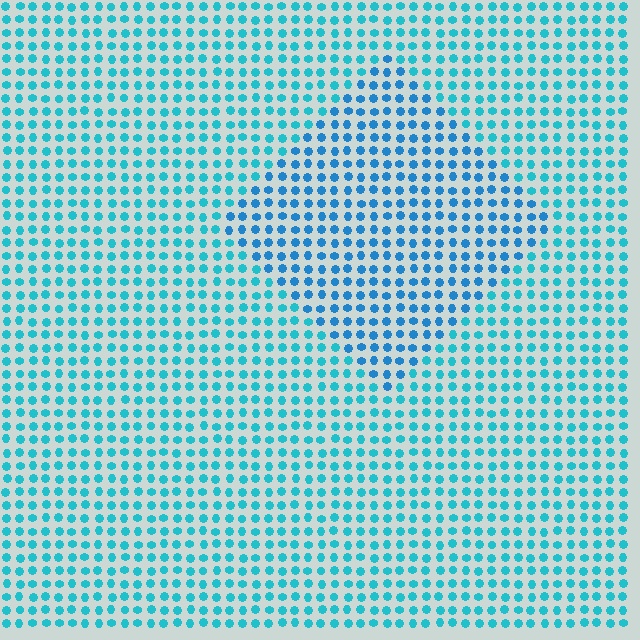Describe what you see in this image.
The image is filled with small cyan elements in a uniform arrangement. A diamond-shaped region is visible where the elements are tinted to a slightly different hue, forming a subtle color boundary.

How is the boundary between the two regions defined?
The boundary is defined purely by a slight shift in hue (about 21 degrees). Spacing, size, and orientation are identical on both sides.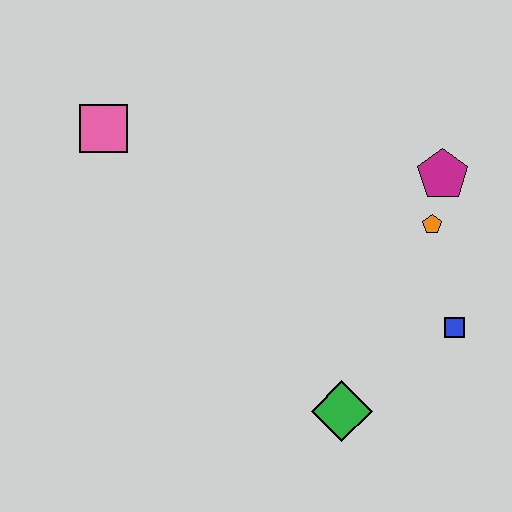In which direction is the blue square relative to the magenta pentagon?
The blue square is below the magenta pentagon.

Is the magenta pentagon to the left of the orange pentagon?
No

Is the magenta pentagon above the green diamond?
Yes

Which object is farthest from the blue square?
The pink square is farthest from the blue square.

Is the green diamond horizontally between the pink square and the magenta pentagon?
Yes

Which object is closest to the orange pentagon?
The magenta pentagon is closest to the orange pentagon.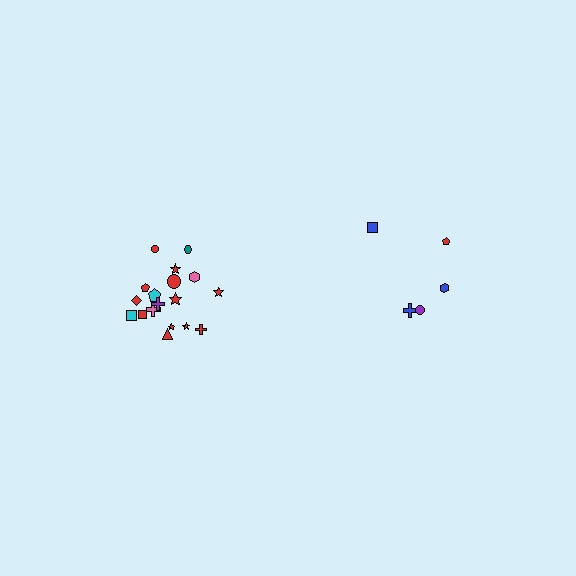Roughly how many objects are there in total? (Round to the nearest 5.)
Roughly 25 objects in total.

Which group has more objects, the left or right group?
The left group.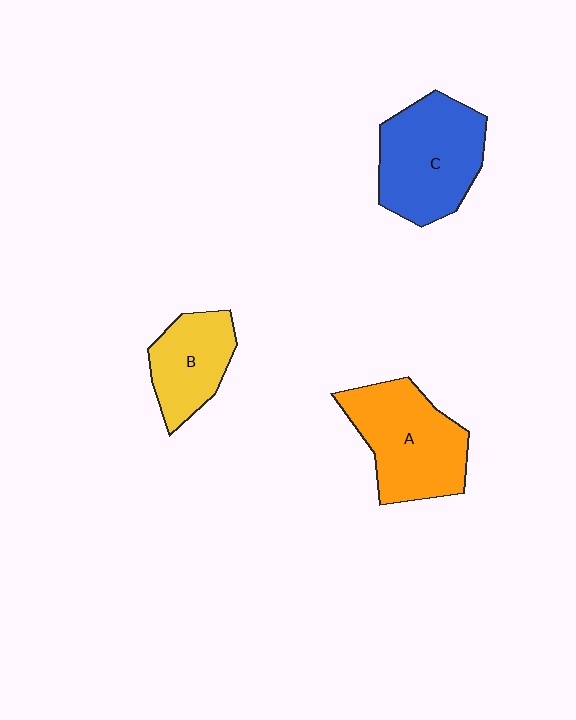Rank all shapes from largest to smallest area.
From largest to smallest: C (blue), A (orange), B (yellow).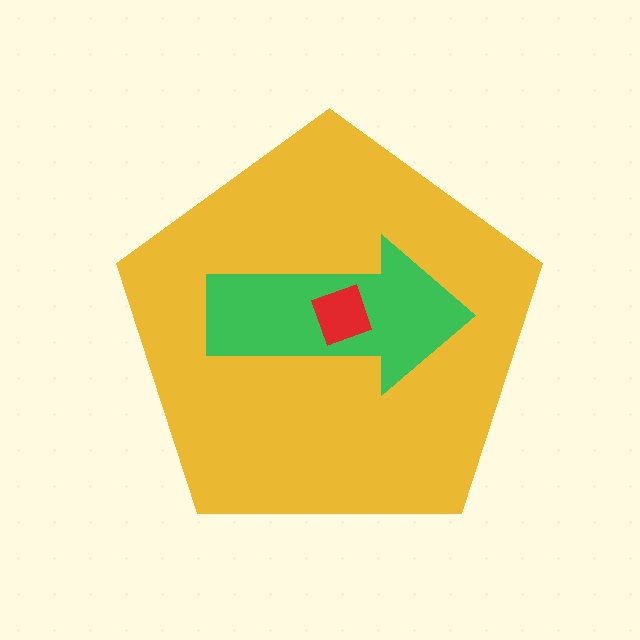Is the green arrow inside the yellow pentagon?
Yes.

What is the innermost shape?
The red square.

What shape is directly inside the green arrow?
The red square.